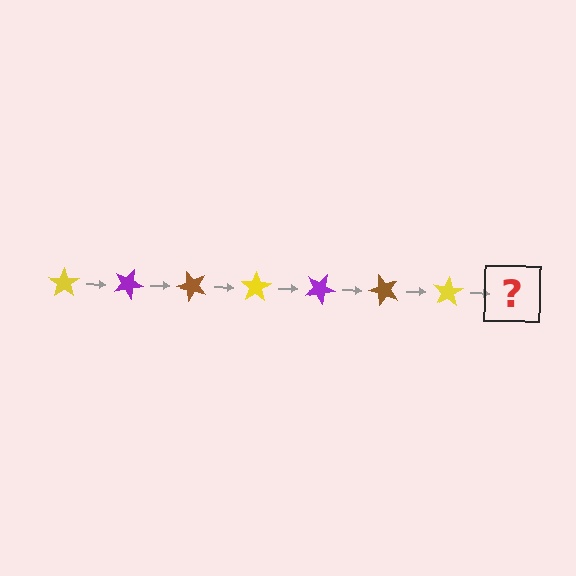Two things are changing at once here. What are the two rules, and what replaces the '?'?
The two rules are that it rotates 25 degrees each step and the color cycles through yellow, purple, and brown. The '?' should be a purple star, rotated 175 degrees from the start.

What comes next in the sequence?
The next element should be a purple star, rotated 175 degrees from the start.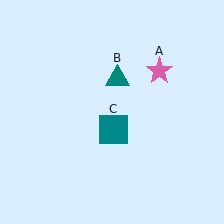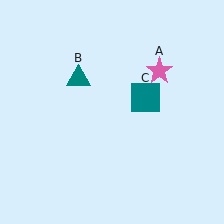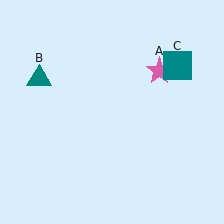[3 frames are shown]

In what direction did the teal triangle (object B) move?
The teal triangle (object B) moved left.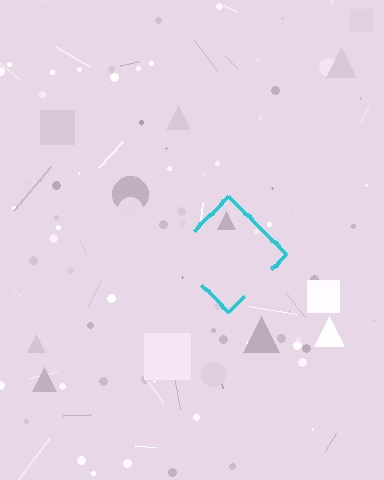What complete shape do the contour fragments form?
The contour fragments form a diamond.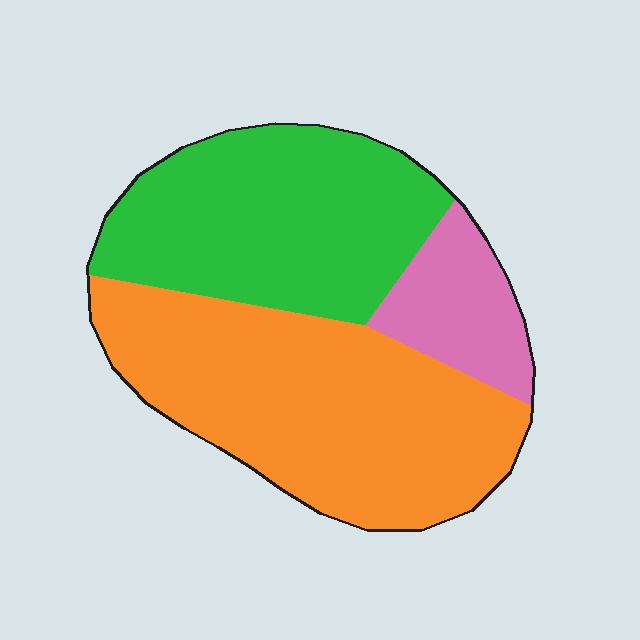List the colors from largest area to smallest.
From largest to smallest: orange, green, pink.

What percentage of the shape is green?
Green covers about 40% of the shape.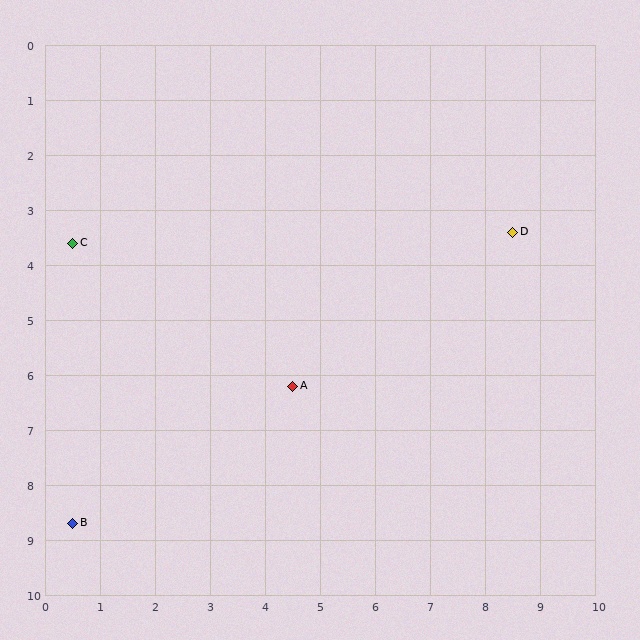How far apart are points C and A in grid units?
Points C and A are about 4.8 grid units apart.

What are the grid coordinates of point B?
Point B is at approximately (0.5, 8.7).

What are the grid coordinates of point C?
Point C is at approximately (0.5, 3.6).